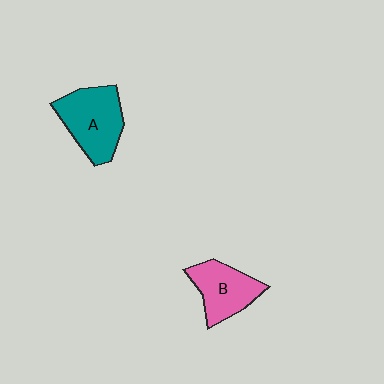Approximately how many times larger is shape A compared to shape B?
Approximately 1.3 times.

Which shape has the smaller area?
Shape B (pink).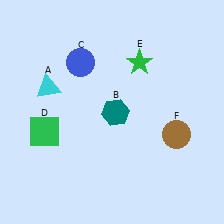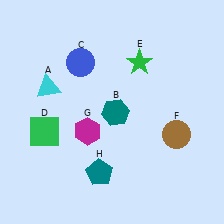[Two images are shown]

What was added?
A magenta hexagon (G), a teal pentagon (H) were added in Image 2.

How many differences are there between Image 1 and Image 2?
There are 2 differences between the two images.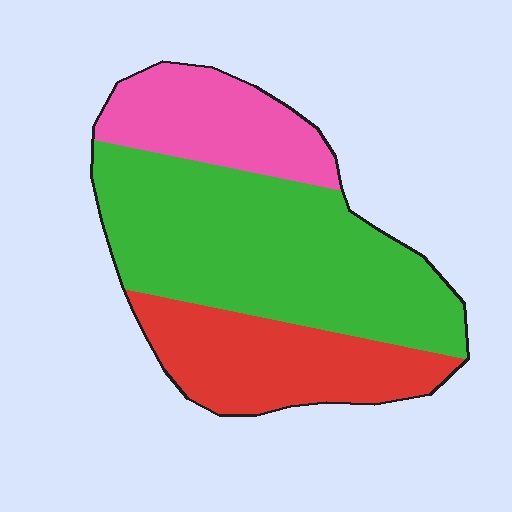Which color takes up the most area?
Green, at roughly 50%.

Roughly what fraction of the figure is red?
Red covers about 25% of the figure.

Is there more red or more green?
Green.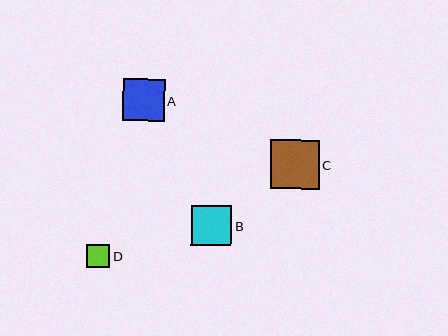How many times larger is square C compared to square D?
Square C is approximately 2.1 times the size of square D.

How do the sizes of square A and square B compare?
Square A and square B are approximately the same size.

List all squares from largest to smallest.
From largest to smallest: C, A, B, D.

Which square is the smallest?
Square D is the smallest with a size of approximately 23 pixels.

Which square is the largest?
Square C is the largest with a size of approximately 49 pixels.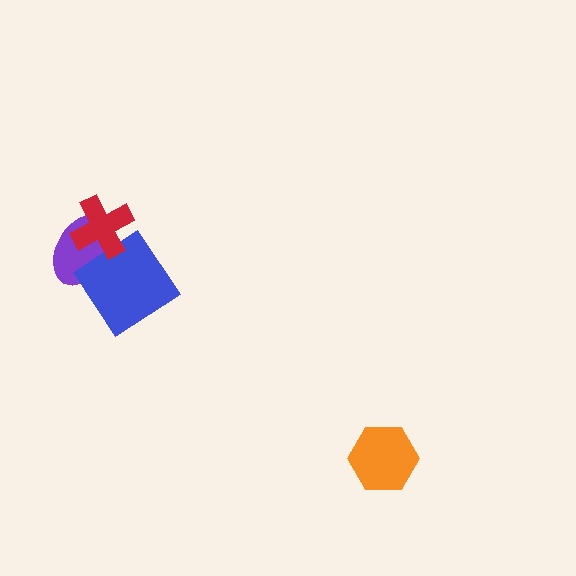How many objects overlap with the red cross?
2 objects overlap with the red cross.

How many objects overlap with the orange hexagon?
0 objects overlap with the orange hexagon.